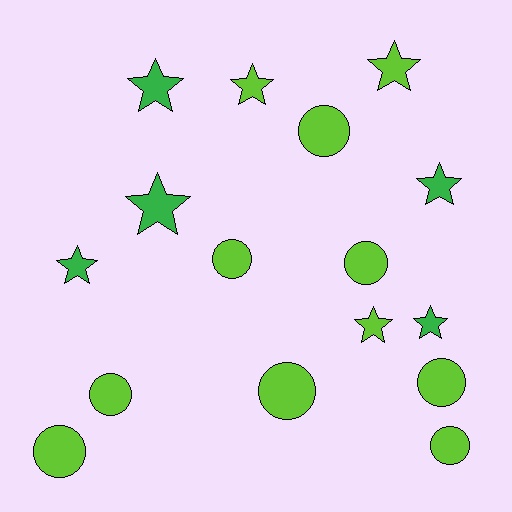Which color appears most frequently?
Lime, with 11 objects.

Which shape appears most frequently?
Circle, with 8 objects.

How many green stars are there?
There are 5 green stars.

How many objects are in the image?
There are 16 objects.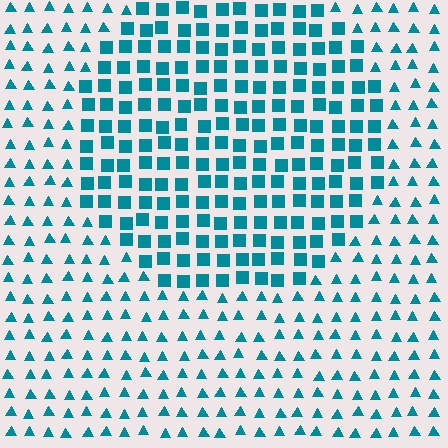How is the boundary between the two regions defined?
The boundary is defined by a change in element shape: squares inside vs. triangles outside. All elements share the same color and spacing.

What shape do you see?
I see a circle.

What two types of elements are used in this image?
The image uses squares inside the circle region and triangles outside it.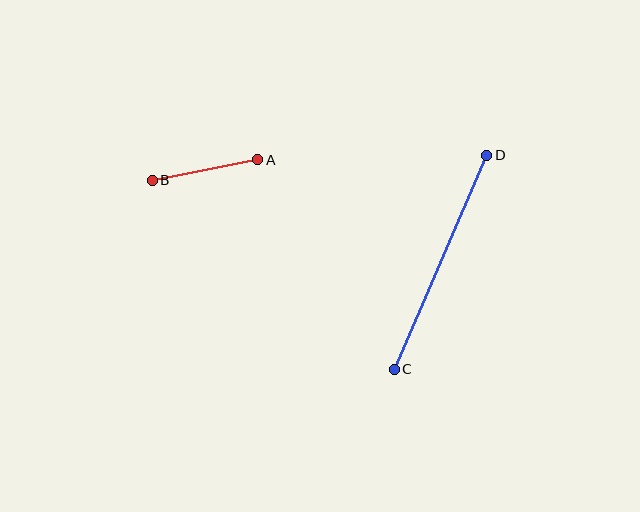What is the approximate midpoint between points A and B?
The midpoint is at approximately (205, 170) pixels.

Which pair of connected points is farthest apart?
Points C and D are farthest apart.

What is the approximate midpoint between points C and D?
The midpoint is at approximately (441, 262) pixels.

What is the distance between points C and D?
The distance is approximately 233 pixels.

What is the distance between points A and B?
The distance is approximately 108 pixels.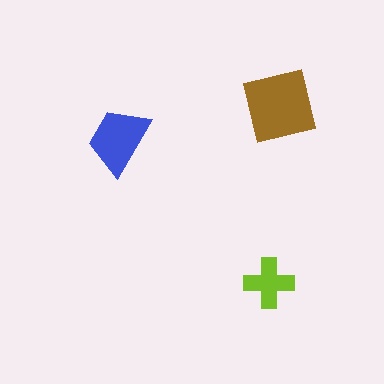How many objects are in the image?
There are 3 objects in the image.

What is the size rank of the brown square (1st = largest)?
1st.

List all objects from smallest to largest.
The lime cross, the blue trapezoid, the brown square.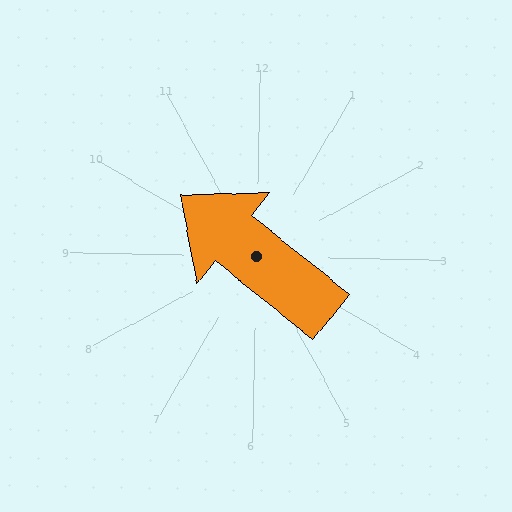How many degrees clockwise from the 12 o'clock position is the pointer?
Approximately 308 degrees.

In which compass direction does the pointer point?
Northwest.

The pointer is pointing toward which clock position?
Roughly 10 o'clock.